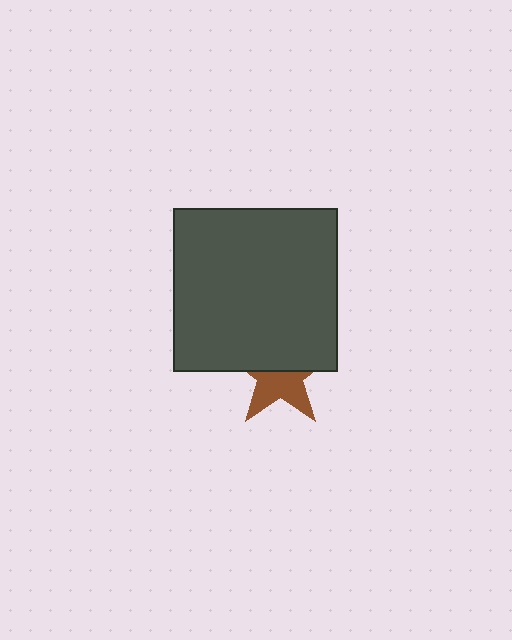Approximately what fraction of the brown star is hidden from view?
Roughly 52% of the brown star is hidden behind the dark gray square.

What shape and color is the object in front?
The object in front is a dark gray square.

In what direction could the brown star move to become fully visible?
The brown star could move down. That would shift it out from behind the dark gray square entirely.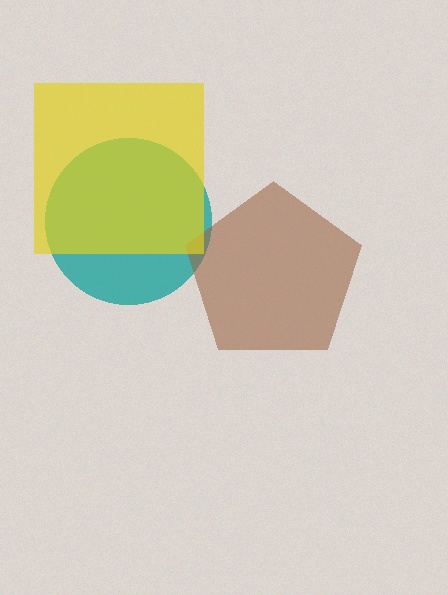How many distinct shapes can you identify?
There are 3 distinct shapes: a teal circle, a brown pentagon, a yellow square.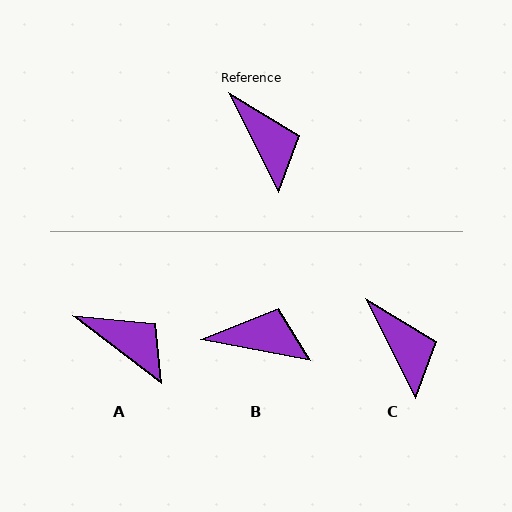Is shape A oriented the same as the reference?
No, it is off by about 25 degrees.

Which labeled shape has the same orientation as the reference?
C.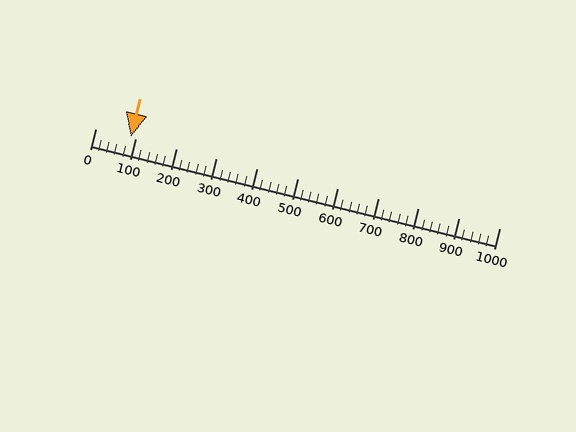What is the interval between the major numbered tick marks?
The major tick marks are spaced 100 units apart.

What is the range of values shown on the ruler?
The ruler shows values from 0 to 1000.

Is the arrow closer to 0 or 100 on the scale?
The arrow is closer to 100.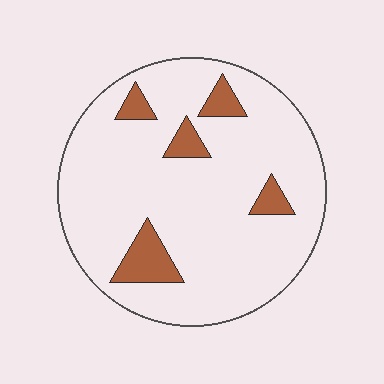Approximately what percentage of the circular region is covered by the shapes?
Approximately 10%.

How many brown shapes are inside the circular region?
5.